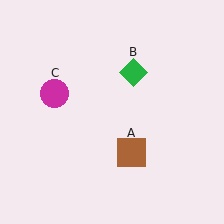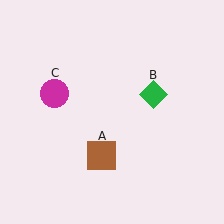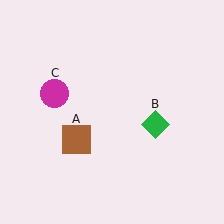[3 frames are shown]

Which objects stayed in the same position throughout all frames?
Magenta circle (object C) remained stationary.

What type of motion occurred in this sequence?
The brown square (object A), green diamond (object B) rotated clockwise around the center of the scene.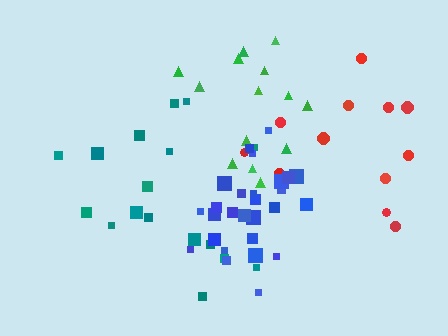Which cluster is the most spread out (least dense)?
Red.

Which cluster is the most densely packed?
Blue.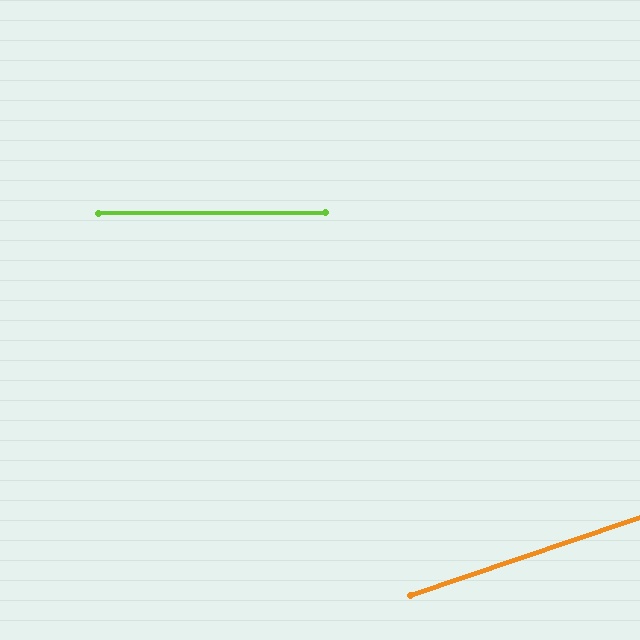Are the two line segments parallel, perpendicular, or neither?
Neither parallel nor perpendicular — they differ by about 18°.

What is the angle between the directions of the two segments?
Approximately 18 degrees.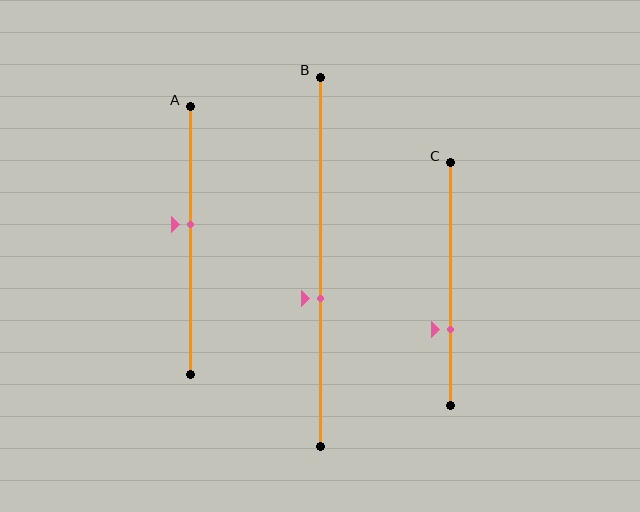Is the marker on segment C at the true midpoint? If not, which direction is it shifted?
No, the marker on segment C is shifted downward by about 19% of the segment length.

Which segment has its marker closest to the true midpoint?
Segment A has its marker closest to the true midpoint.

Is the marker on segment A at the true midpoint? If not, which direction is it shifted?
No, the marker on segment A is shifted upward by about 6% of the segment length.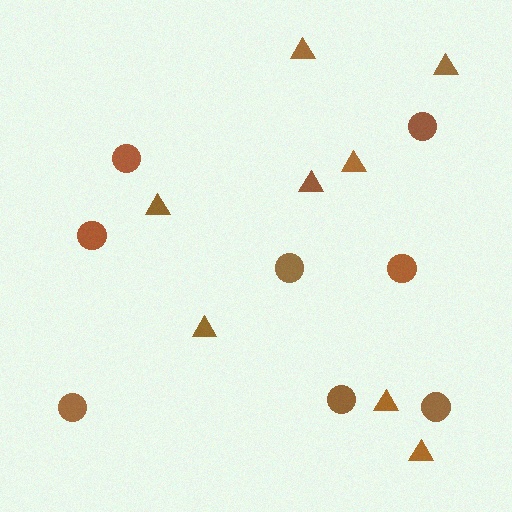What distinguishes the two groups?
There are 2 groups: one group of circles (8) and one group of triangles (8).